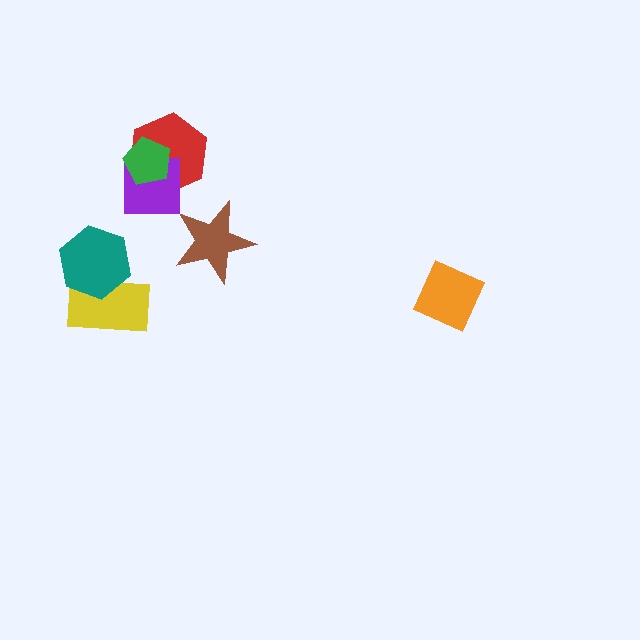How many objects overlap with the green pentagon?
2 objects overlap with the green pentagon.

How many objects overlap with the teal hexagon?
1 object overlaps with the teal hexagon.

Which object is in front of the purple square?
The green pentagon is in front of the purple square.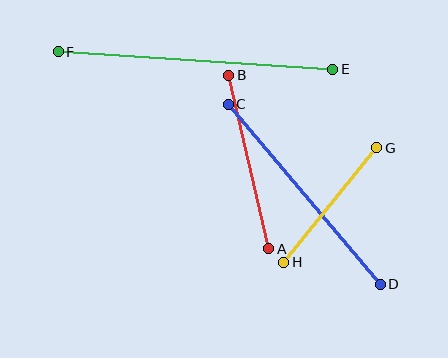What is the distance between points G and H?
The distance is approximately 147 pixels.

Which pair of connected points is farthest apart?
Points E and F are farthest apart.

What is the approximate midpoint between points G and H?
The midpoint is at approximately (330, 205) pixels.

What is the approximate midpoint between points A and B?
The midpoint is at approximately (249, 162) pixels.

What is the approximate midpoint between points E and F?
The midpoint is at approximately (195, 61) pixels.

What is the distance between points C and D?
The distance is approximately 236 pixels.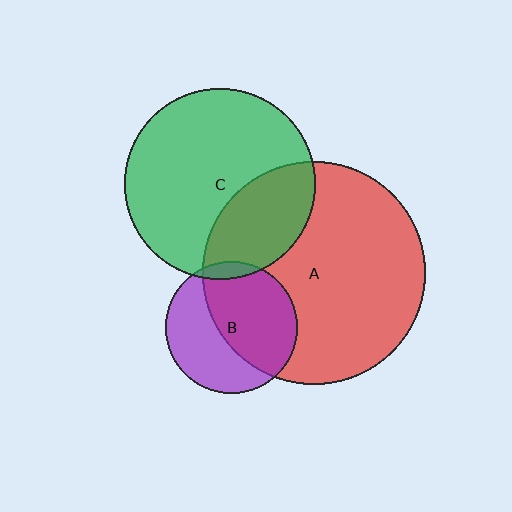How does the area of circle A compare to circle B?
Approximately 2.9 times.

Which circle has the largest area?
Circle A (red).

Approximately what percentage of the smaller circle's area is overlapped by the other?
Approximately 30%.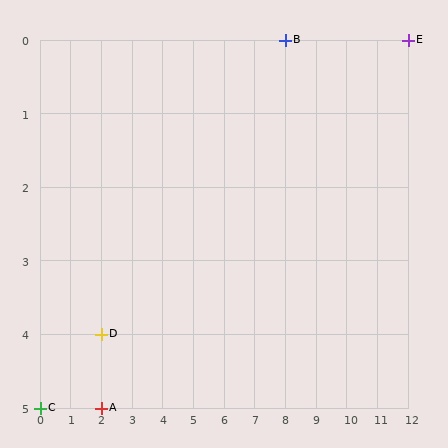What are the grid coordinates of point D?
Point D is at grid coordinates (2, 4).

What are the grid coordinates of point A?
Point A is at grid coordinates (2, 5).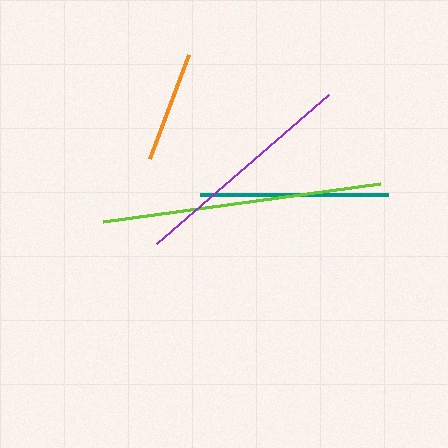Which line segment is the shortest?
The orange line is the shortest at approximately 112 pixels.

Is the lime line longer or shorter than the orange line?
The lime line is longer than the orange line.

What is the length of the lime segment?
The lime segment is approximately 280 pixels long.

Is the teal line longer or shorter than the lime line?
The lime line is longer than the teal line.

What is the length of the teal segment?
The teal segment is approximately 188 pixels long.